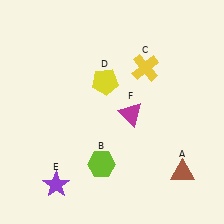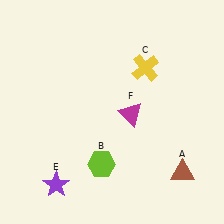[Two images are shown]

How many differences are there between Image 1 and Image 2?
There is 1 difference between the two images.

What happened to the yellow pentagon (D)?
The yellow pentagon (D) was removed in Image 2. It was in the top-left area of Image 1.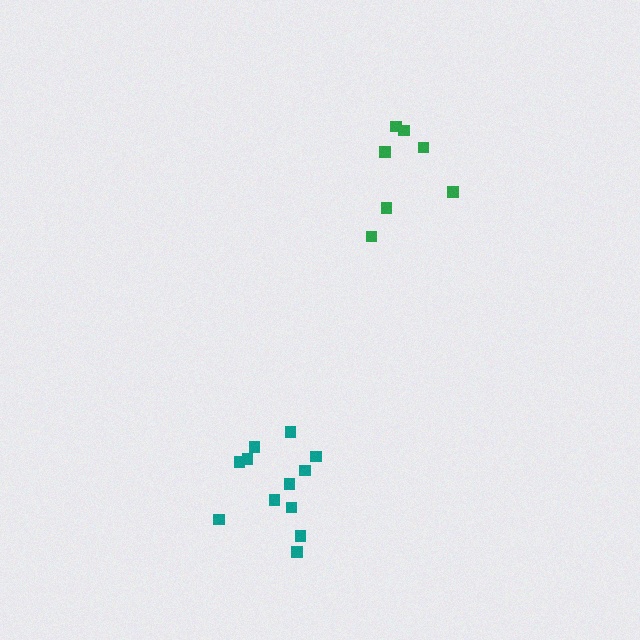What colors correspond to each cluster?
The clusters are colored: green, teal.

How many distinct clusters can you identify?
There are 2 distinct clusters.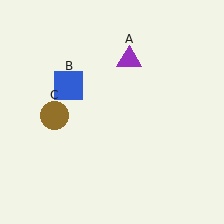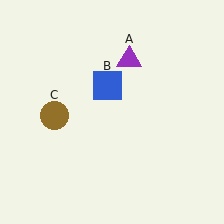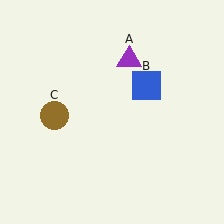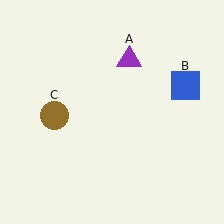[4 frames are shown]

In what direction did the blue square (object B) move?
The blue square (object B) moved right.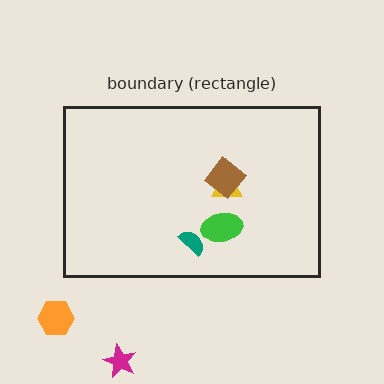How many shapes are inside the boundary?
4 inside, 2 outside.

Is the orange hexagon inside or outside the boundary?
Outside.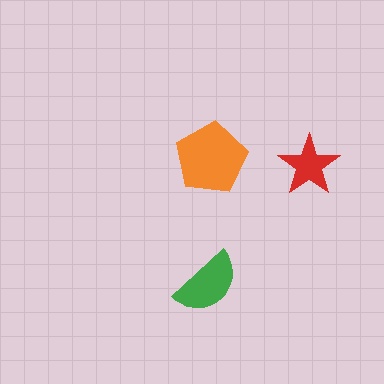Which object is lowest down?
The green semicircle is bottommost.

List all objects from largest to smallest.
The orange pentagon, the green semicircle, the red star.